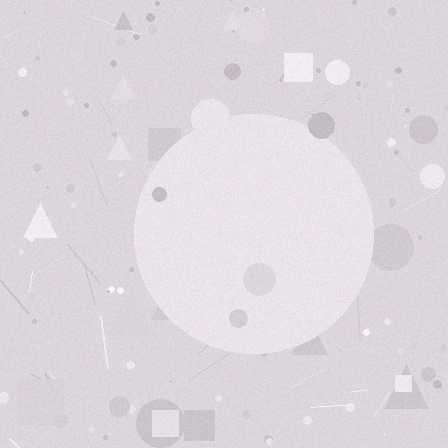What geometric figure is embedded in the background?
A circle is embedded in the background.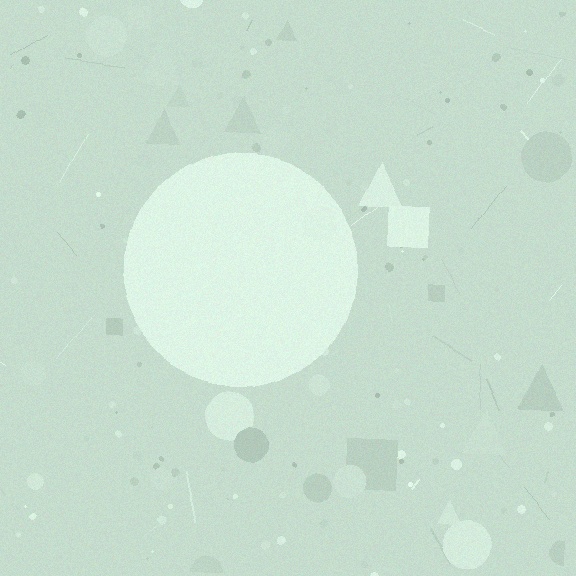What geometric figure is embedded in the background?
A circle is embedded in the background.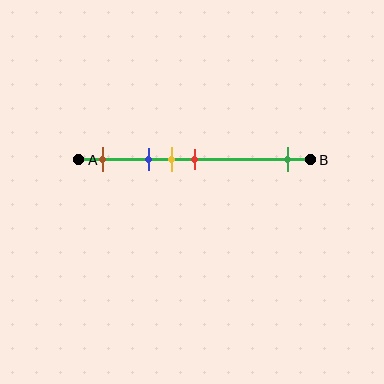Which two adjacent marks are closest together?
The yellow and red marks are the closest adjacent pair.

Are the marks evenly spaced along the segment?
No, the marks are not evenly spaced.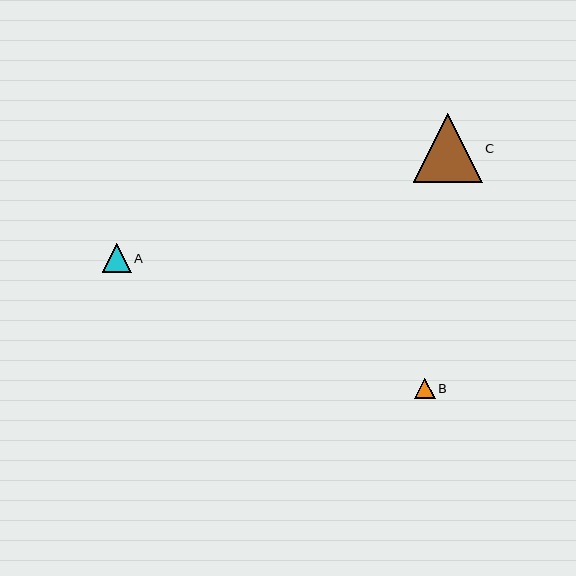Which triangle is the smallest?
Triangle B is the smallest with a size of approximately 21 pixels.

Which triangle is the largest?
Triangle C is the largest with a size of approximately 69 pixels.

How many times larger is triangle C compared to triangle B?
Triangle C is approximately 3.3 times the size of triangle B.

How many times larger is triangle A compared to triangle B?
Triangle A is approximately 1.4 times the size of triangle B.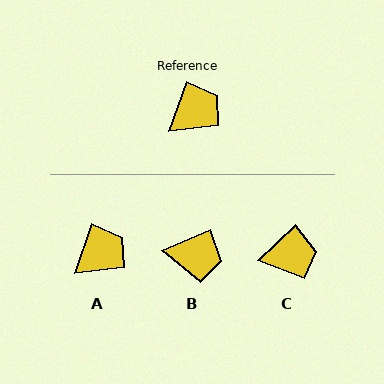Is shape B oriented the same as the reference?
No, it is off by about 47 degrees.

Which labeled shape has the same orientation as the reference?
A.